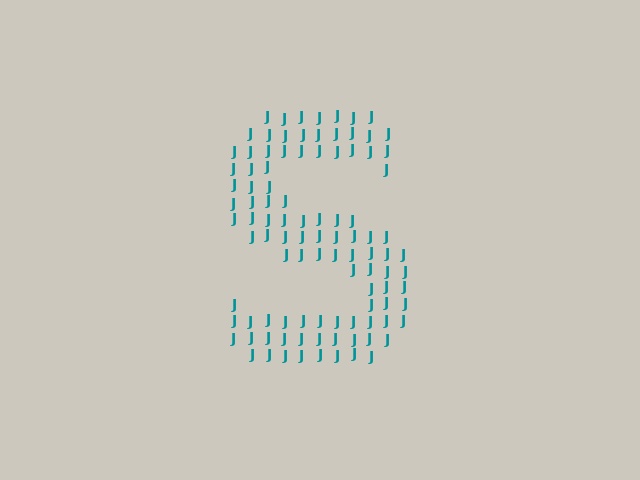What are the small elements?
The small elements are letter J's.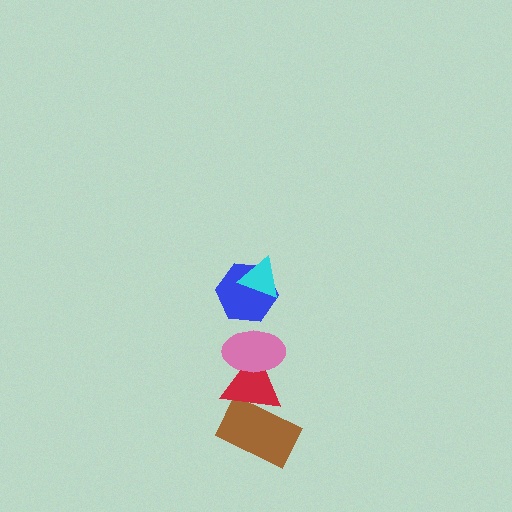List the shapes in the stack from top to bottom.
From top to bottom: the cyan triangle, the blue hexagon, the pink ellipse, the red triangle, the brown rectangle.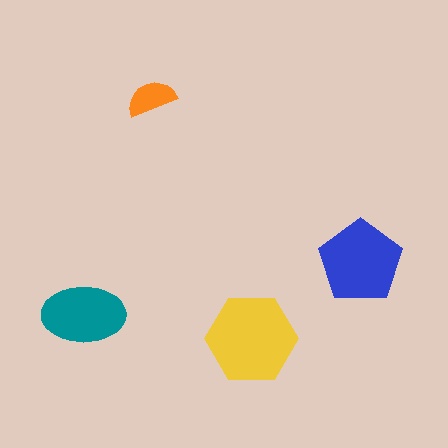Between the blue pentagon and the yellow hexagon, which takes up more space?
The yellow hexagon.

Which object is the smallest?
The orange semicircle.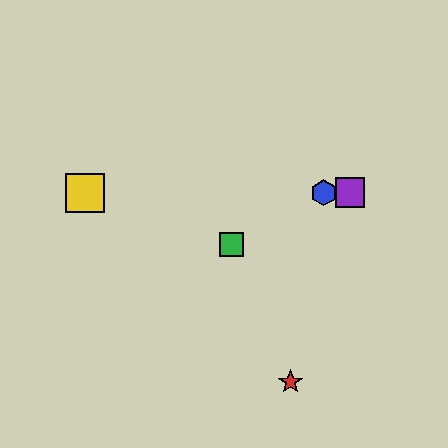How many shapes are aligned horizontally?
3 shapes (the blue hexagon, the yellow square, the purple square) are aligned horizontally.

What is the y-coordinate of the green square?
The green square is at y≈245.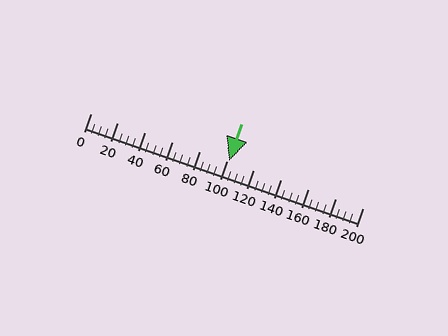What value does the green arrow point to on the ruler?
The green arrow points to approximately 102.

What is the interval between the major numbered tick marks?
The major tick marks are spaced 20 units apart.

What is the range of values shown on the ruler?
The ruler shows values from 0 to 200.